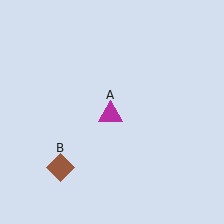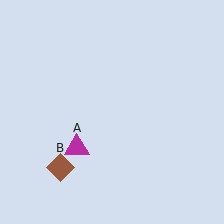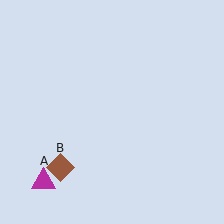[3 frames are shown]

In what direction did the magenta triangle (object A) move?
The magenta triangle (object A) moved down and to the left.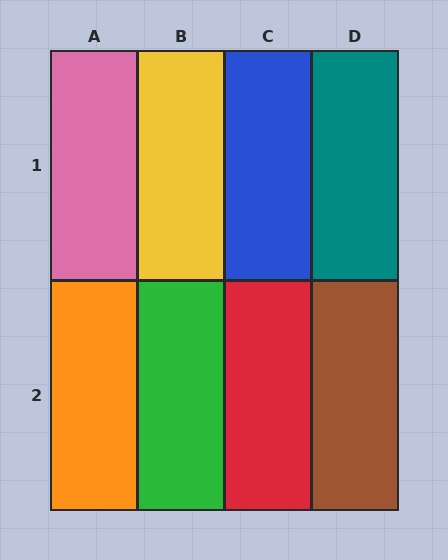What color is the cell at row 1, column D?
Teal.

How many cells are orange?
1 cell is orange.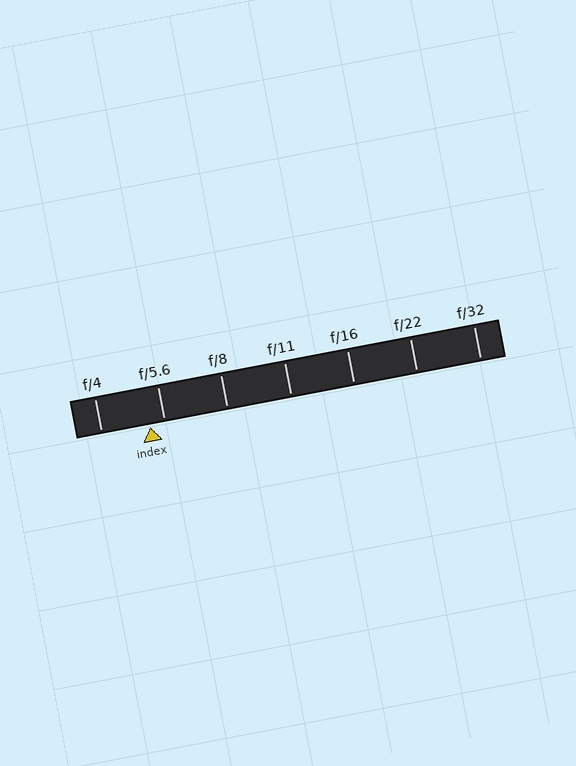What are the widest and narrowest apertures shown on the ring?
The widest aperture shown is f/4 and the narrowest is f/32.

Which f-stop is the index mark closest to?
The index mark is closest to f/5.6.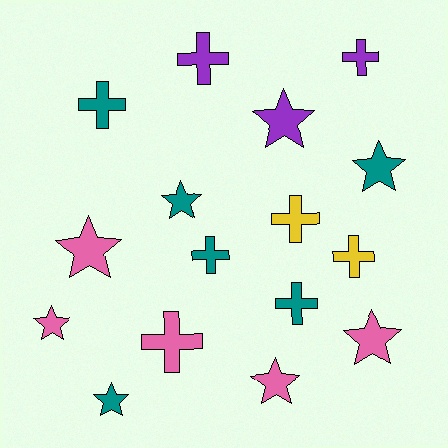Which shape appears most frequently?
Star, with 8 objects.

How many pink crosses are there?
There is 1 pink cross.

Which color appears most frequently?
Teal, with 6 objects.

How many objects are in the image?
There are 16 objects.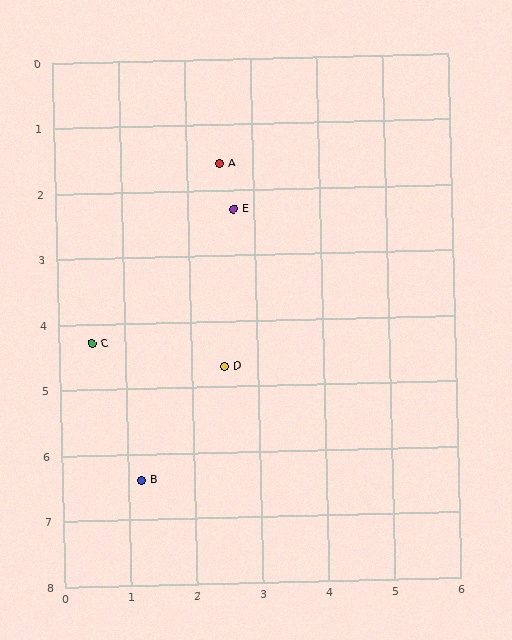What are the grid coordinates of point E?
Point E is at approximately (2.7, 2.3).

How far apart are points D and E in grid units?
Points D and E are about 2.4 grid units apart.